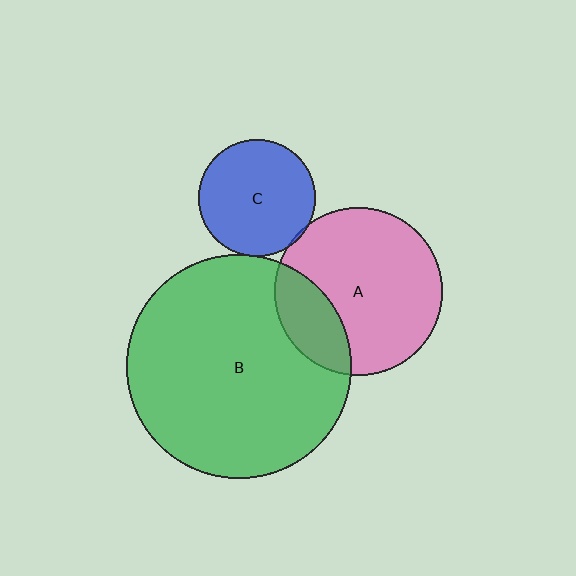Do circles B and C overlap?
Yes.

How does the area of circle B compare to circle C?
Approximately 3.7 times.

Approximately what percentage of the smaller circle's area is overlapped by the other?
Approximately 5%.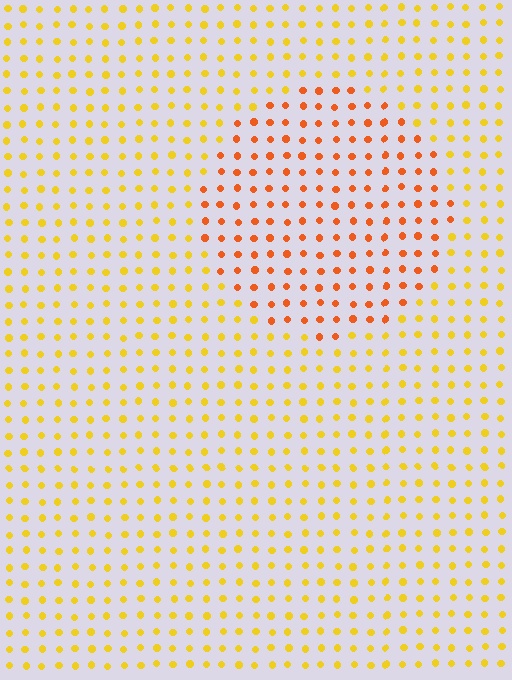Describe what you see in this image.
The image is filled with small yellow elements in a uniform arrangement. A circle-shaped region is visible where the elements are tinted to a slightly different hue, forming a subtle color boundary.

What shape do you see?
I see a circle.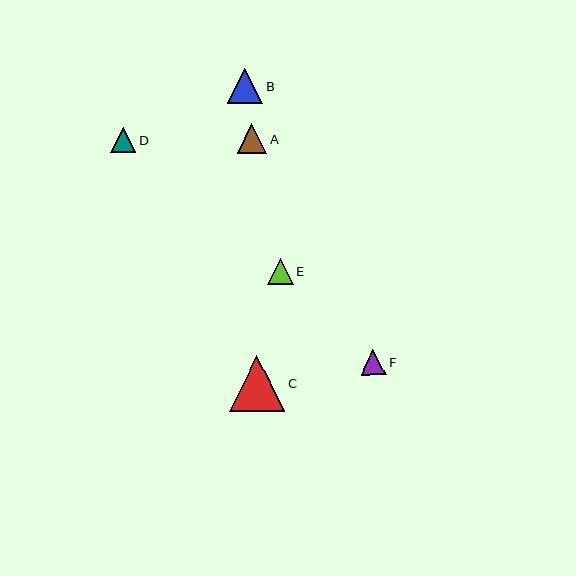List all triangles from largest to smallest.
From largest to smallest: C, B, A, E, F, D.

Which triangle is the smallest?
Triangle D is the smallest with a size of approximately 25 pixels.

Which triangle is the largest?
Triangle C is the largest with a size of approximately 55 pixels.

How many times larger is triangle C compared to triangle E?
Triangle C is approximately 2.1 times the size of triangle E.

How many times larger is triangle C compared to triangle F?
Triangle C is approximately 2.2 times the size of triangle F.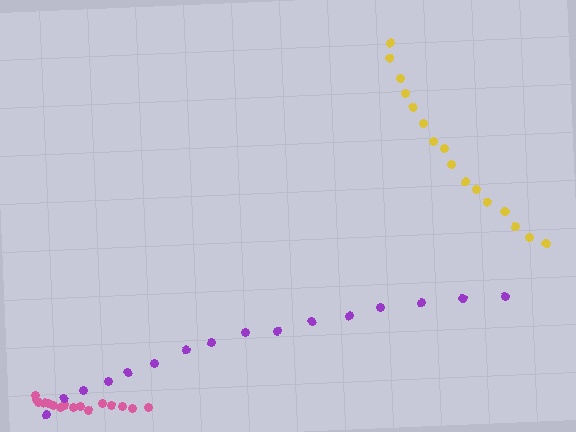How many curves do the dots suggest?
There are 3 distinct paths.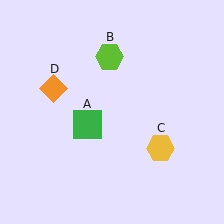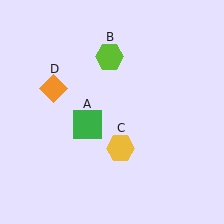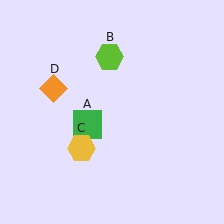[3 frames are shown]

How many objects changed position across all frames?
1 object changed position: yellow hexagon (object C).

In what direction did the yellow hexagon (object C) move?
The yellow hexagon (object C) moved left.